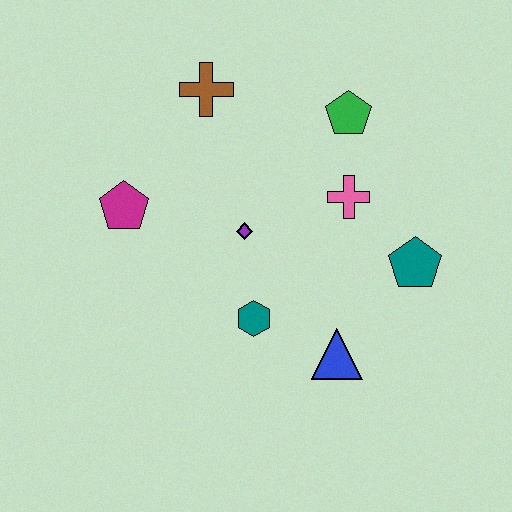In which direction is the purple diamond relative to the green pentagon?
The purple diamond is below the green pentagon.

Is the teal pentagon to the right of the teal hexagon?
Yes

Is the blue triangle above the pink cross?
No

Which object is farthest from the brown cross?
The blue triangle is farthest from the brown cross.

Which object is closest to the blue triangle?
The teal hexagon is closest to the blue triangle.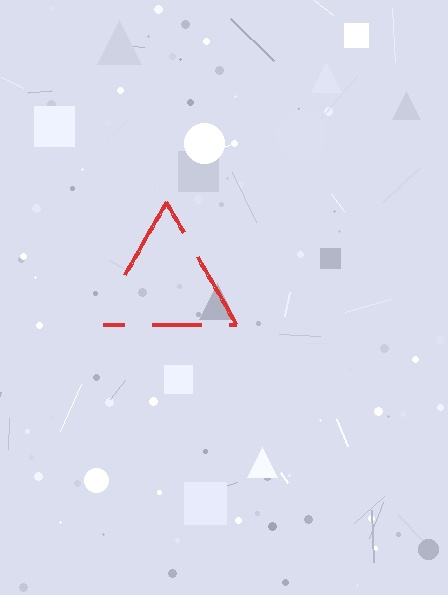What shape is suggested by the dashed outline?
The dashed outline suggests a triangle.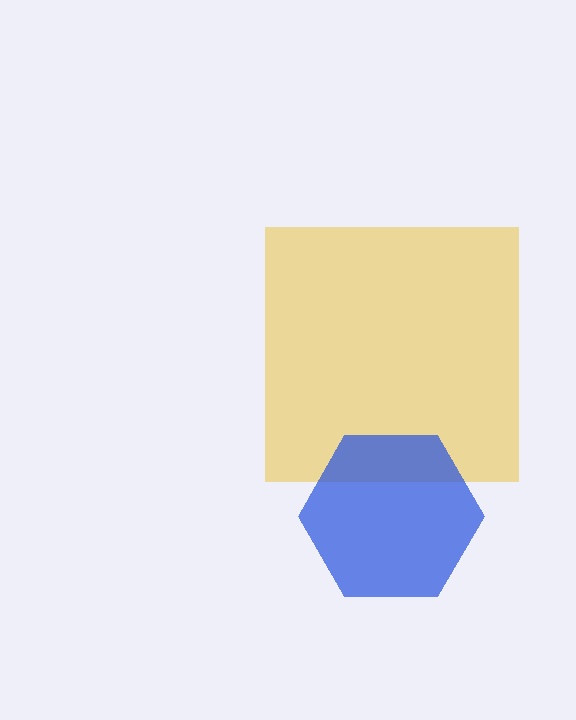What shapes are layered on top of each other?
The layered shapes are: a yellow square, a blue hexagon.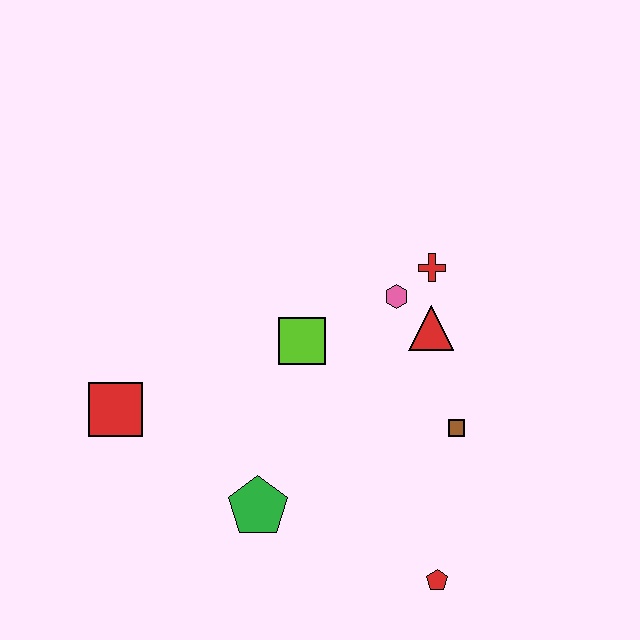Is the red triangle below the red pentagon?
No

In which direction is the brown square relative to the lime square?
The brown square is to the right of the lime square.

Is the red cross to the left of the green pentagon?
No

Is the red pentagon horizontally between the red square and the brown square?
Yes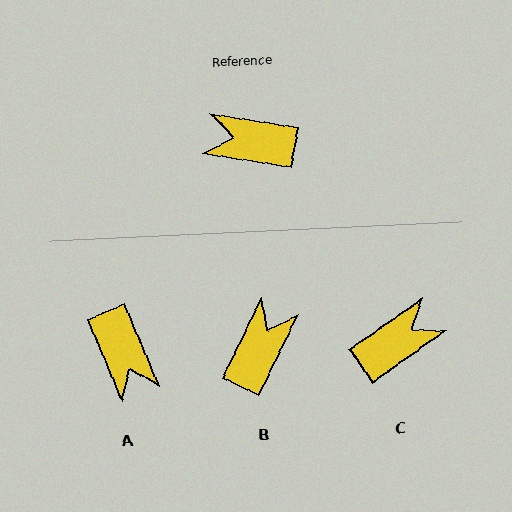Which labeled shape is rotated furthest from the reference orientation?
C, about 136 degrees away.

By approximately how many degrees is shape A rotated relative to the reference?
Approximately 122 degrees counter-clockwise.